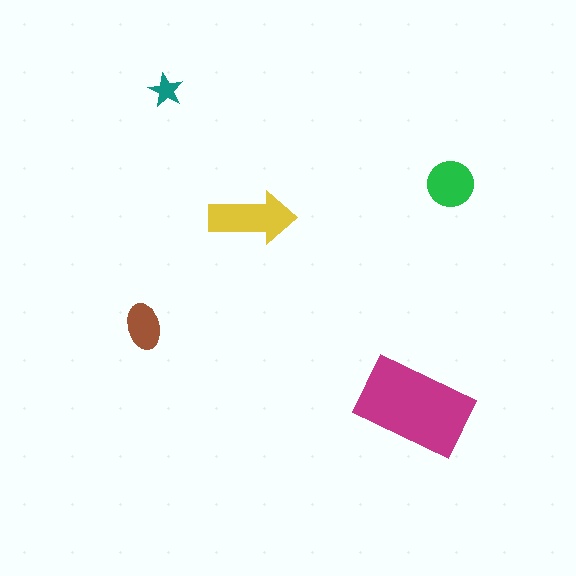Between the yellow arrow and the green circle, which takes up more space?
The yellow arrow.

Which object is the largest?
The magenta rectangle.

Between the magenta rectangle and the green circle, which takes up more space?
The magenta rectangle.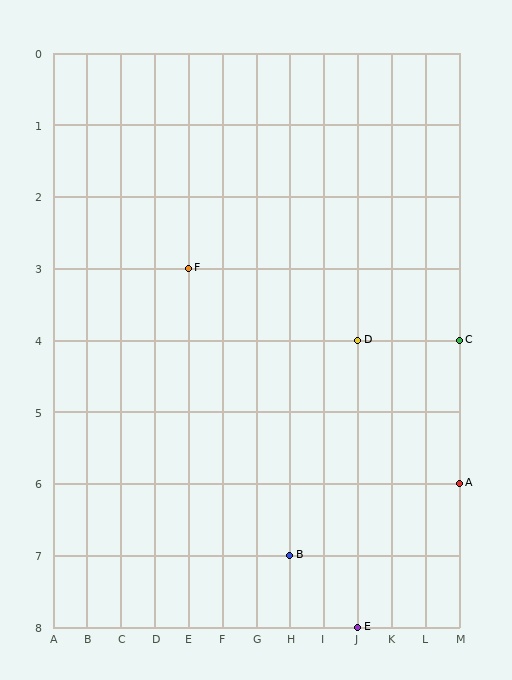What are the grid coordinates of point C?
Point C is at grid coordinates (M, 4).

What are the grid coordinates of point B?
Point B is at grid coordinates (H, 7).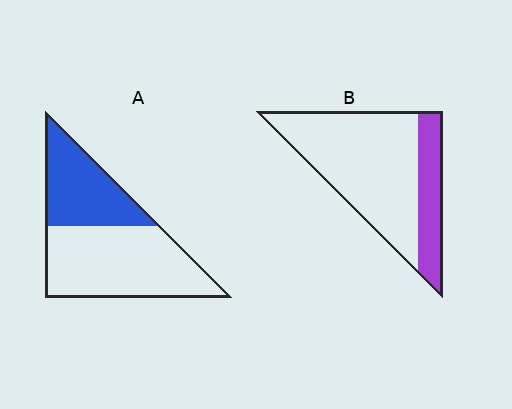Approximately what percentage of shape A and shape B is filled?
A is approximately 40% and B is approximately 25%.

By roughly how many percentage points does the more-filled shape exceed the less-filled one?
By roughly 15 percentage points (A over B).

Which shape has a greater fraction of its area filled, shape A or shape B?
Shape A.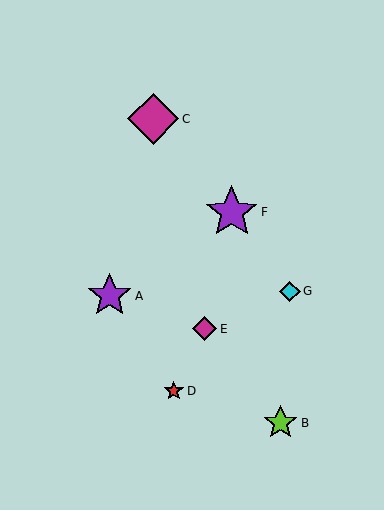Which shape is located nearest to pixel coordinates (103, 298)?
The purple star (labeled A) at (110, 296) is nearest to that location.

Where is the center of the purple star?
The center of the purple star is at (232, 212).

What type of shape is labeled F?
Shape F is a purple star.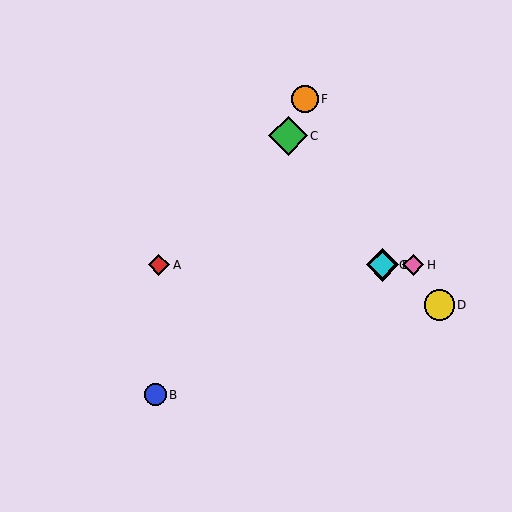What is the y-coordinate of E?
Object E is at y≈265.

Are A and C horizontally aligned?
No, A is at y≈265 and C is at y≈136.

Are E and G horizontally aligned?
Yes, both are at y≈265.